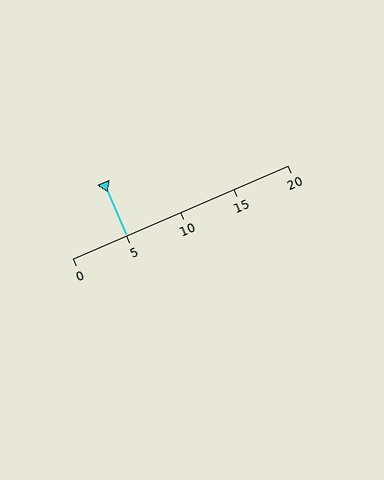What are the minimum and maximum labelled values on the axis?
The axis runs from 0 to 20.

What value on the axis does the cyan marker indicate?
The marker indicates approximately 5.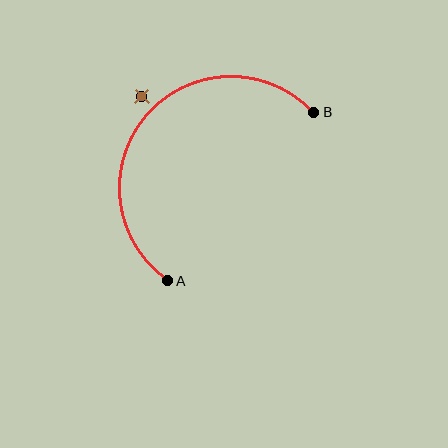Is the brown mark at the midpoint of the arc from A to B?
No — the brown mark does not lie on the arc at all. It sits slightly outside the curve.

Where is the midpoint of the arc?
The arc midpoint is the point on the curve farthest from the straight line joining A and B. It sits above and to the left of that line.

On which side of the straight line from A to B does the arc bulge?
The arc bulges above and to the left of the straight line connecting A and B.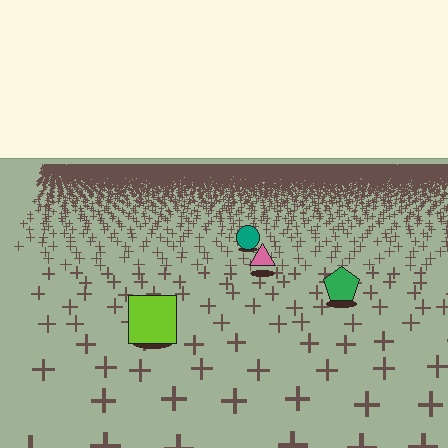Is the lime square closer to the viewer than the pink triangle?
Yes. The lime square is closer — you can tell from the texture gradient: the ground texture is coarser near it.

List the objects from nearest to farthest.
From nearest to farthest: the lime square, the green pentagon, the pink triangle, the teal circle.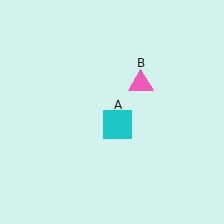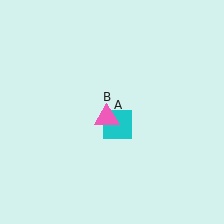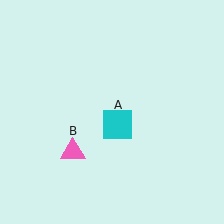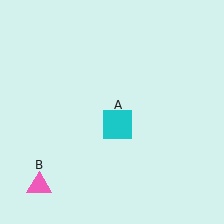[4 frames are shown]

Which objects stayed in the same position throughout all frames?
Cyan square (object A) remained stationary.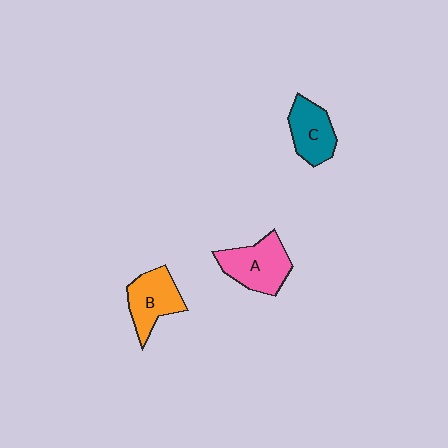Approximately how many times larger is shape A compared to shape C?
Approximately 1.3 times.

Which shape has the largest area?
Shape A (pink).